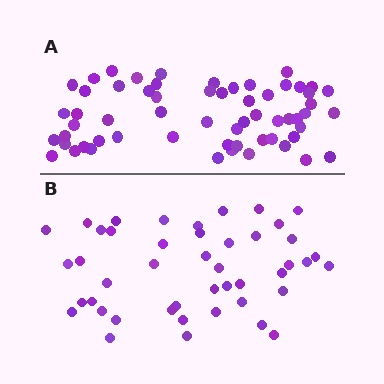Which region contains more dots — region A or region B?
Region A (the top region) has more dots.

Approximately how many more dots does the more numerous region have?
Region A has approximately 15 more dots than region B.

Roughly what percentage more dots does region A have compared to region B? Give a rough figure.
About 35% more.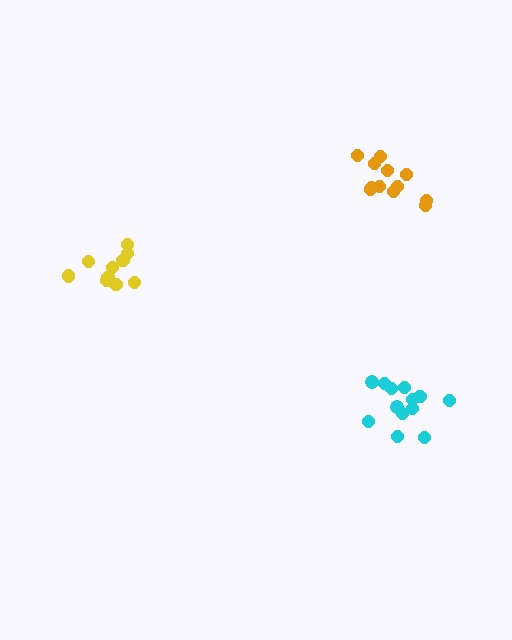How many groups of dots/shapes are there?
There are 3 groups.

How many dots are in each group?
Group 1: 12 dots, Group 2: 13 dots, Group 3: 10 dots (35 total).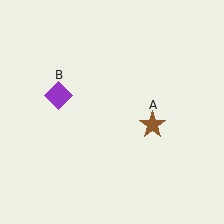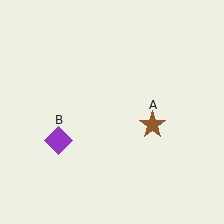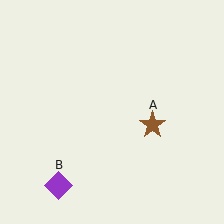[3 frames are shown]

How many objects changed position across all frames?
1 object changed position: purple diamond (object B).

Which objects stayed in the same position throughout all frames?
Brown star (object A) remained stationary.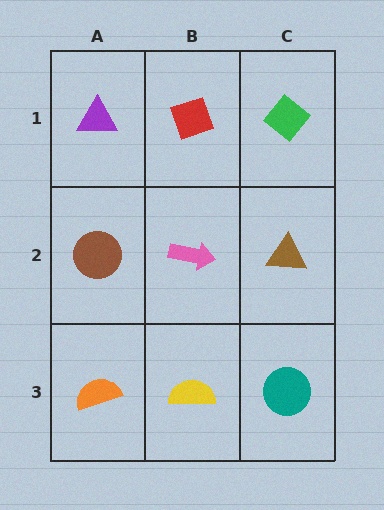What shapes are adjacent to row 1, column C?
A brown triangle (row 2, column C), a red diamond (row 1, column B).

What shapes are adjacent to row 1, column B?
A pink arrow (row 2, column B), a purple triangle (row 1, column A), a green diamond (row 1, column C).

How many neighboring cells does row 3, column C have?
2.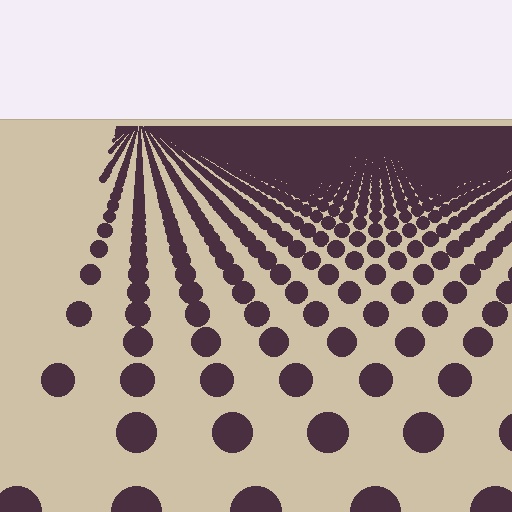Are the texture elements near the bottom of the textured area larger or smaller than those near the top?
Larger. Near the bottom, elements are closer to the viewer and appear at a bigger on-screen size.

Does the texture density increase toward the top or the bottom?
Density increases toward the top.